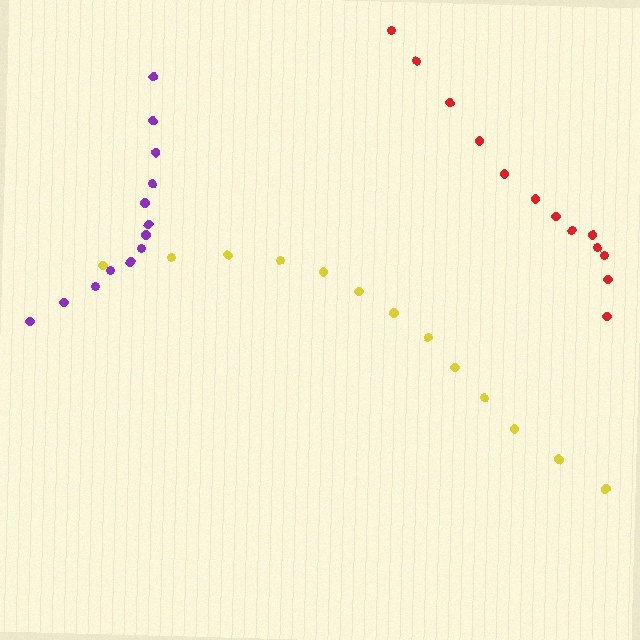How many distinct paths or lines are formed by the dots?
There are 3 distinct paths.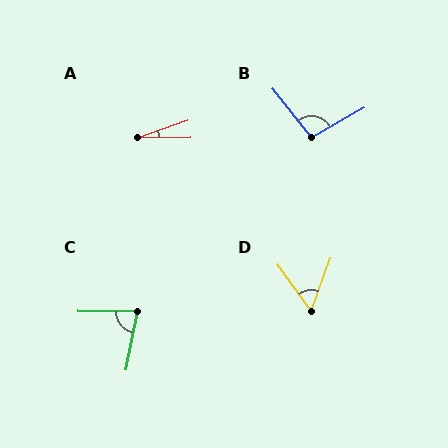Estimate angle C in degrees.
Approximately 79 degrees.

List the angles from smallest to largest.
A (18°), D (55°), C (79°), B (99°).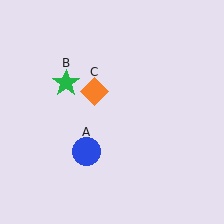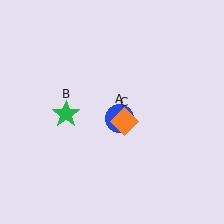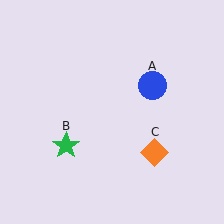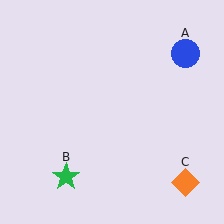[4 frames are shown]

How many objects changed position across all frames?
3 objects changed position: blue circle (object A), green star (object B), orange diamond (object C).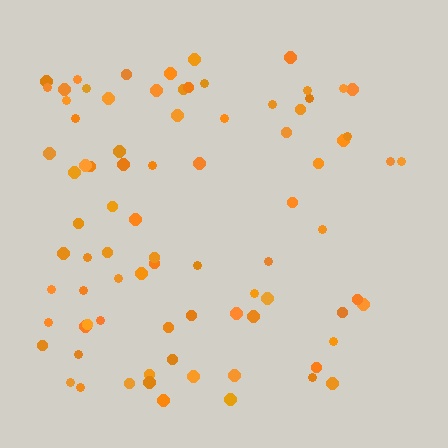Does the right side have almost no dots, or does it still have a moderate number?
Still a moderate number, just noticeably fewer than the left.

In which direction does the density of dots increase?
From right to left, with the left side densest.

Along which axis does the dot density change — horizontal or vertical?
Horizontal.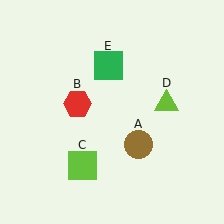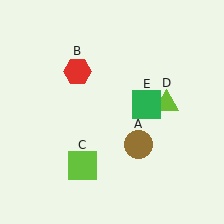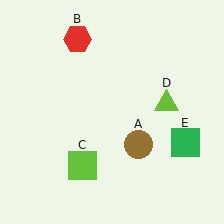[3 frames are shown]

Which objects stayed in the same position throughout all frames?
Brown circle (object A) and lime square (object C) and lime triangle (object D) remained stationary.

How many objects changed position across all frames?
2 objects changed position: red hexagon (object B), green square (object E).